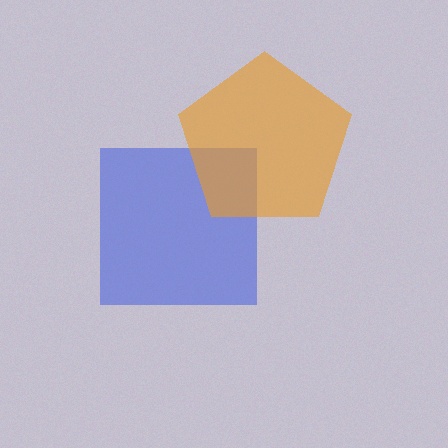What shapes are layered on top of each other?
The layered shapes are: a blue square, an orange pentagon.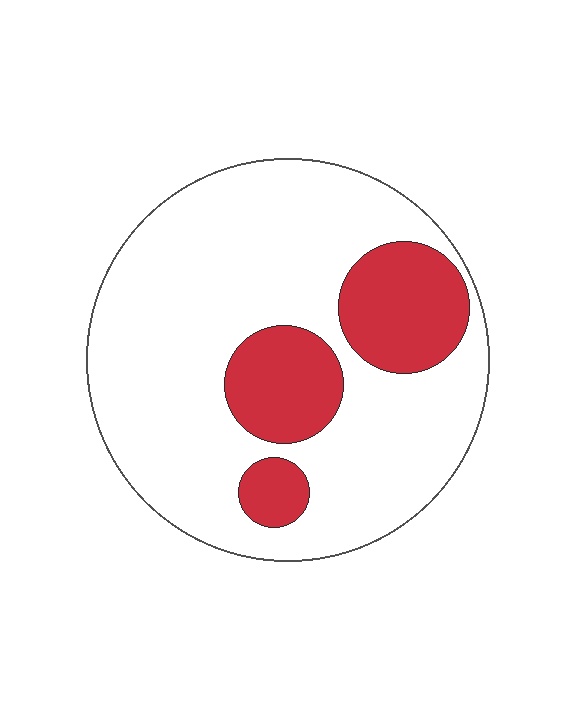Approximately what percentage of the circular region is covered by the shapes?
Approximately 25%.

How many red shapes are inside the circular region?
3.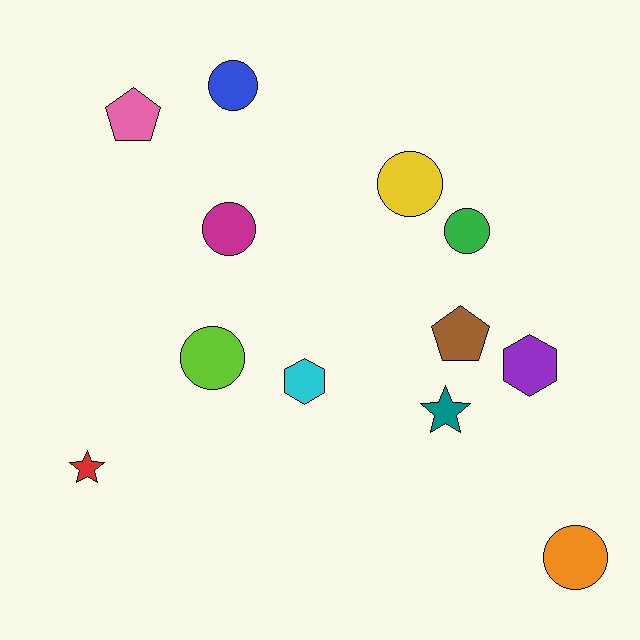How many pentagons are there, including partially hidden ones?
There are 2 pentagons.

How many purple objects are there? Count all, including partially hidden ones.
There is 1 purple object.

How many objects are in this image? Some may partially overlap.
There are 12 objects.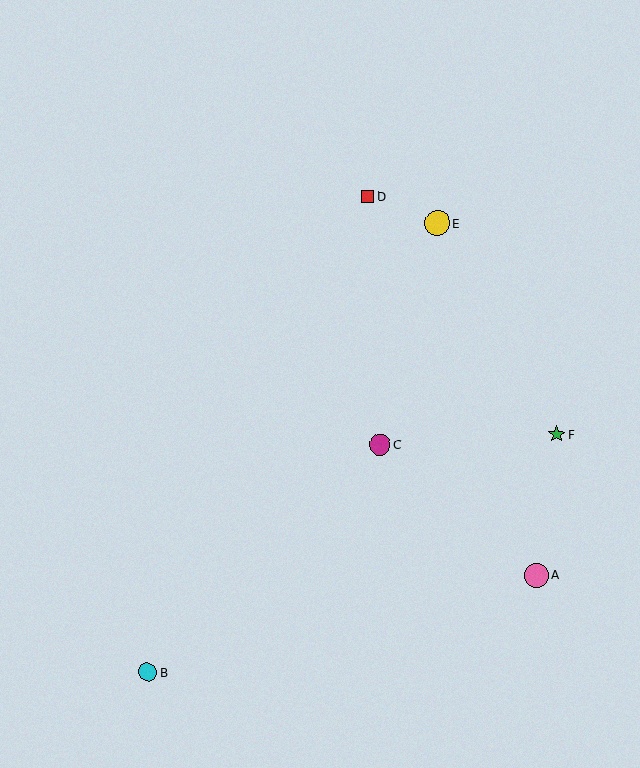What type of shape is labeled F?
Shape F is a green star.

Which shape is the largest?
The yellow circle (labeled E) is the largest.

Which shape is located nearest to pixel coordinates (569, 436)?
The green star (labeled F) at (556, 434) is nearest to that location.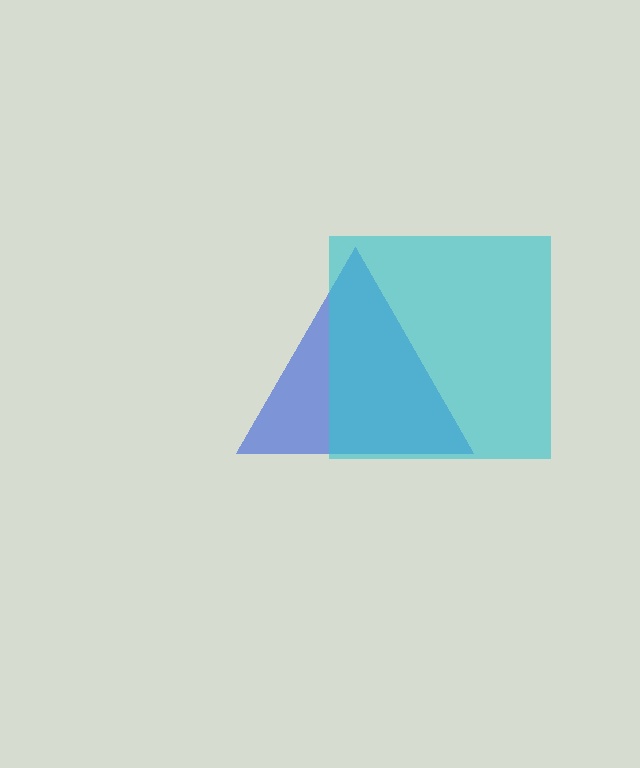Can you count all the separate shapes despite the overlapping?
Yes, there are 2 separate shapes.